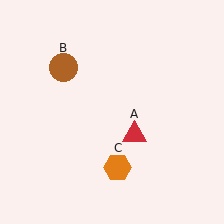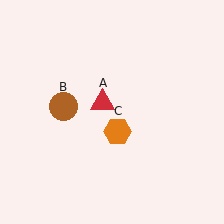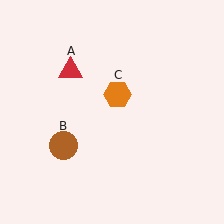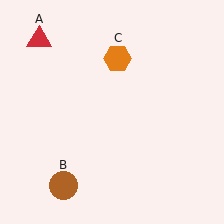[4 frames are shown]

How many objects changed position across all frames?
3 objects changed position: red triangle (object A), brown circle (object B), orange hexagon (object C).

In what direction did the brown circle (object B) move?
The brown circle (object B) moved down.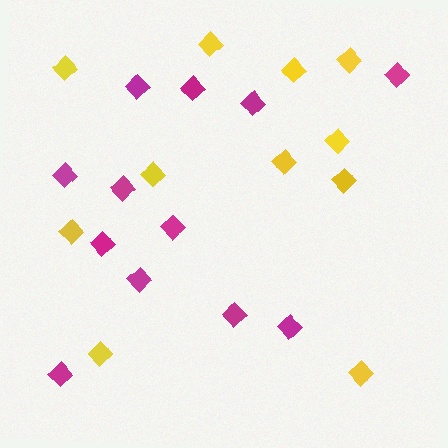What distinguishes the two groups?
There are 2 groups: one group of magenta diamonds (12) and one group of yellow diamonds (11).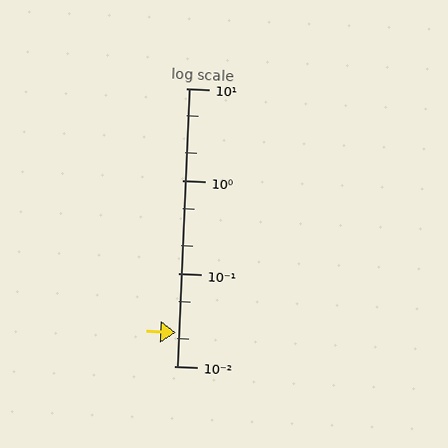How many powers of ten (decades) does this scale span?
The scale spans 3 decades, from 0.01 to 10.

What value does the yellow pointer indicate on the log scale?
The pointer indicates approximately 0.023.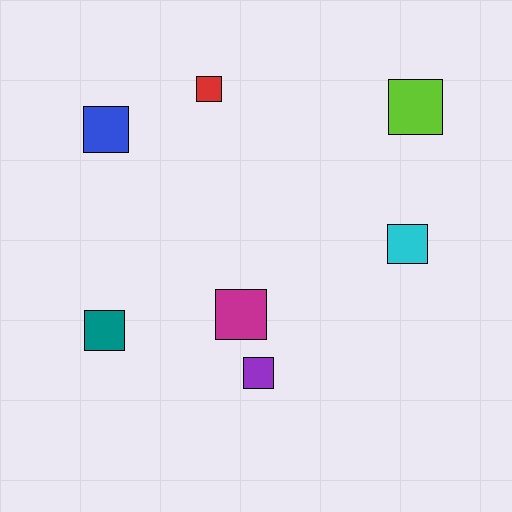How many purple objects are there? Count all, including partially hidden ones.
There is 1 purple object.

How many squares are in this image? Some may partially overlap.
There are 7 squares.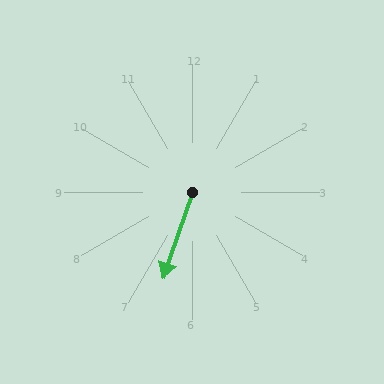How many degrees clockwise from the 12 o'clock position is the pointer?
Approximately 199 degrees.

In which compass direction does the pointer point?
South.